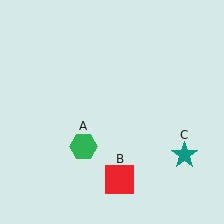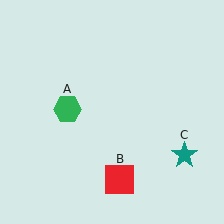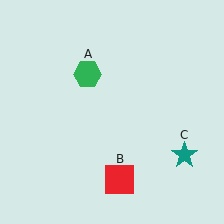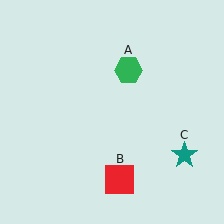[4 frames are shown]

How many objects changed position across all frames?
1 object changed position: green hexagon (object A).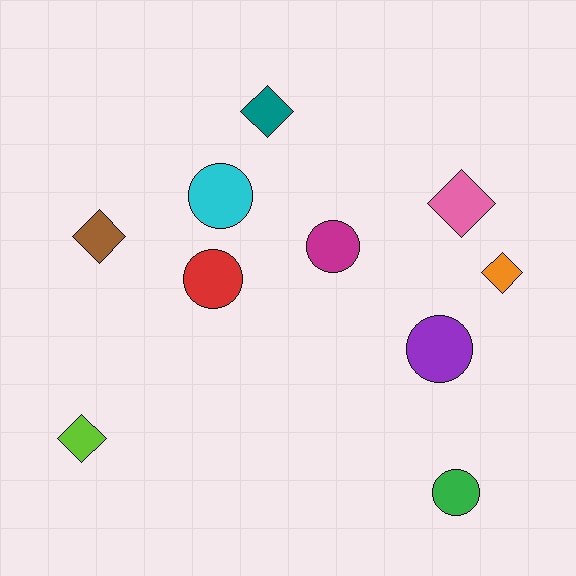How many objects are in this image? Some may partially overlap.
There are 10 objects.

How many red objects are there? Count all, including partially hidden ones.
There is 1 red object.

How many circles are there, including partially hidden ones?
There are 5 circles.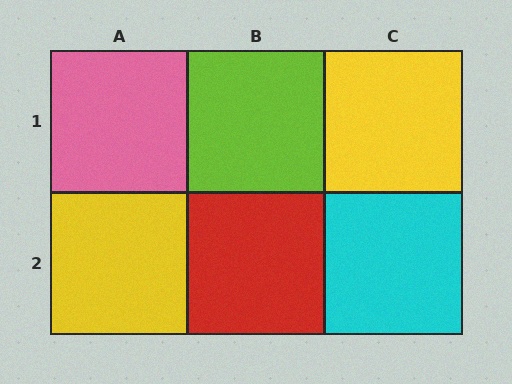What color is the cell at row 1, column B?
Lime.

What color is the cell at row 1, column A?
Pink.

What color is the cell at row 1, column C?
Yellow.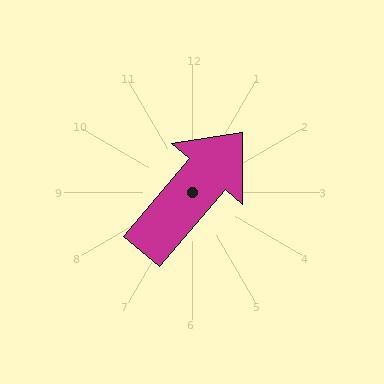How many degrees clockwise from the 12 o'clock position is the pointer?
Approximately 40 degrees.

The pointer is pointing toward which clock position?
Roughly 1 o'clock.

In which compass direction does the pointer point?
Northeast.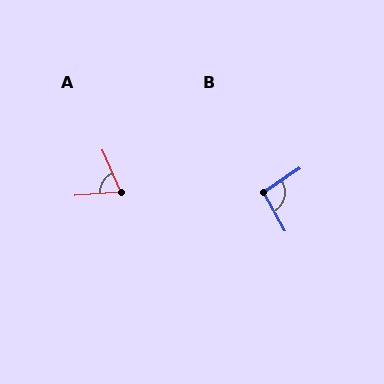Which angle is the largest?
B, at approximately 94 degrees.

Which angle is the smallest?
A, at approximately 70 degrees.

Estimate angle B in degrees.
Approximately 94 degrees.